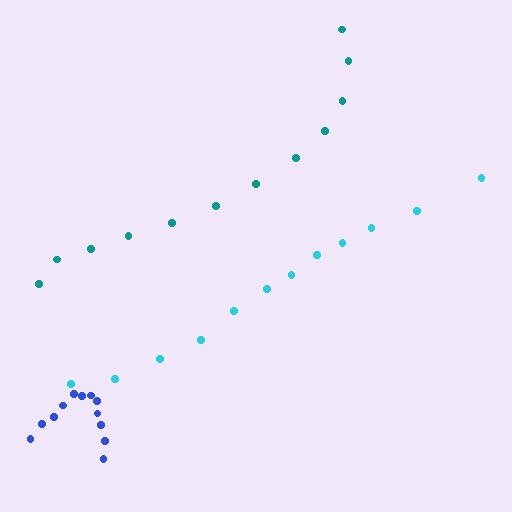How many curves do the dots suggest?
There are 3 distinct paths.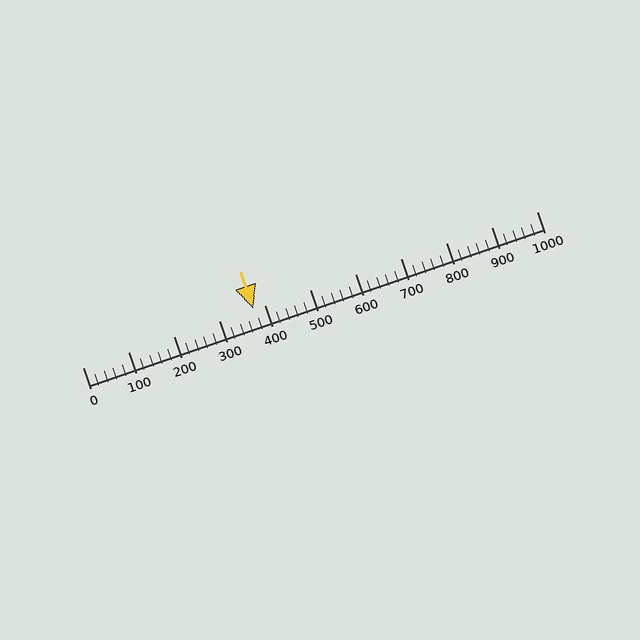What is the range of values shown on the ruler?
The ruler shows values from 0 to 1000.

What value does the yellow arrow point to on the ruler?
The yellow arrow points to approximately 376.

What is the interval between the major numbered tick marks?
The major tick marks are spaced 100 units apart.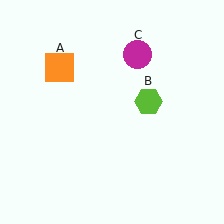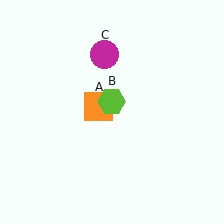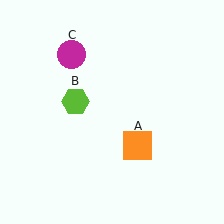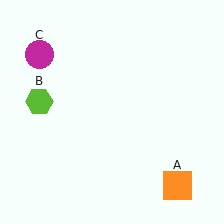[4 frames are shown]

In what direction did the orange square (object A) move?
The orange square (object A) moved down and to the right.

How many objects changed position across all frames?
3 objects changed position: orange square (object A), lime hexagon (object B), magenta circle (object C).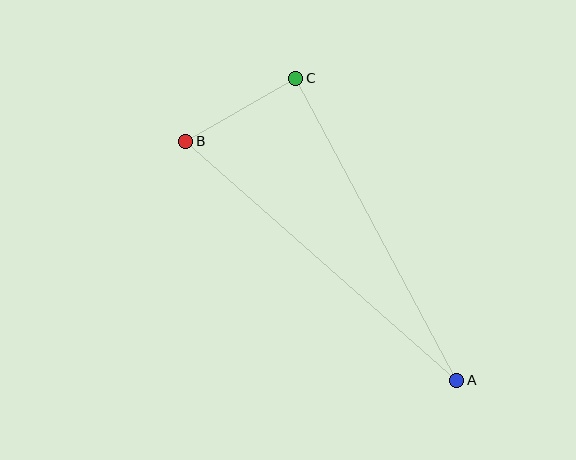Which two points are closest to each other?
Points B and C are closest to each other.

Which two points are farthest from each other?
Points A and B are farthest from each other.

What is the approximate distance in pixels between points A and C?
The distance between A and C is approximately 342 pixels.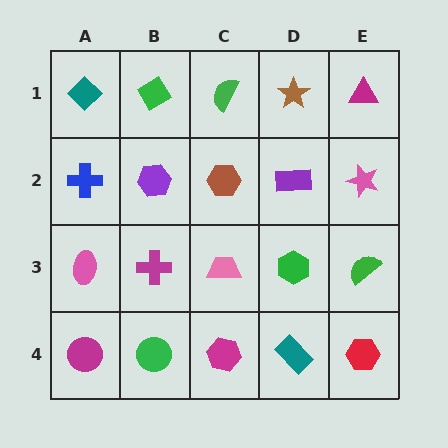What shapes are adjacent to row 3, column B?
A purple hexagon (row 2, column B), a green circle (row 4, column B), a pink ellipse (row 3, column A), a pink trapezoid (row 3, column C).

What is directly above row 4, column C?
A pink trapezoid.